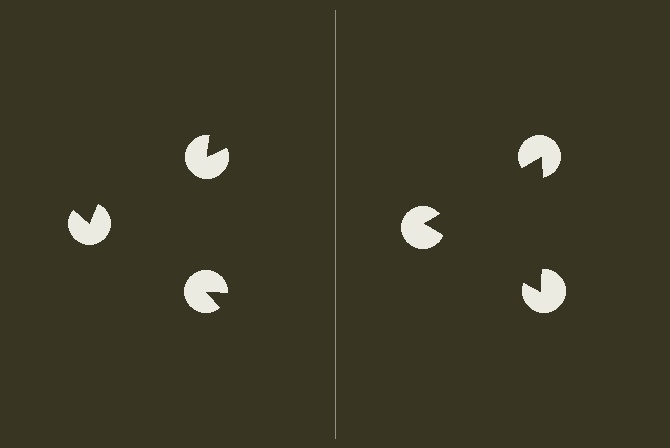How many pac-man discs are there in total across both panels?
6 — 3 on each side.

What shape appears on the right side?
An illusory triangle.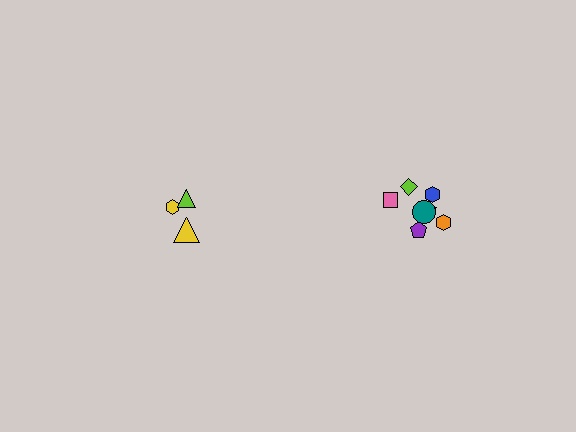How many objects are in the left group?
There are 3 objects.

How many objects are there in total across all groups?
There are 10 objects.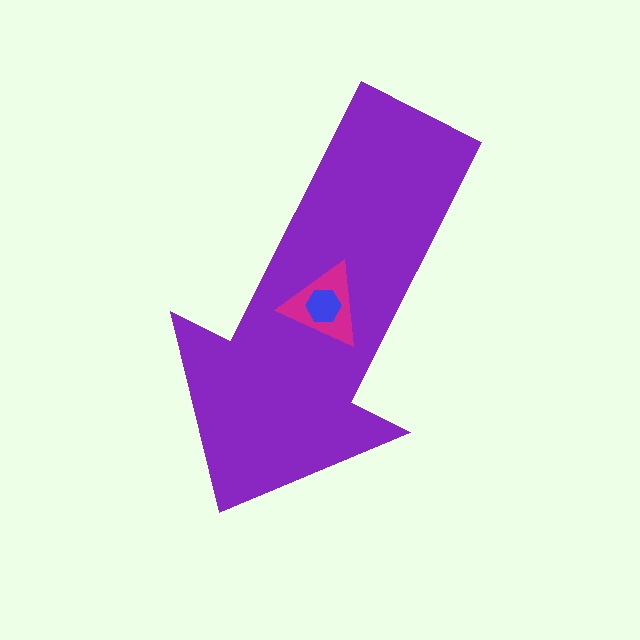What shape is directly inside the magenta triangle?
The blue hexagon.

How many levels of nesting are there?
3.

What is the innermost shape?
The blue hexagon.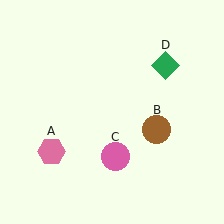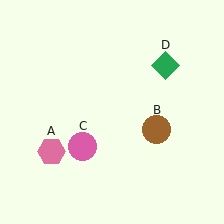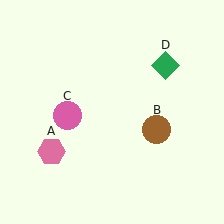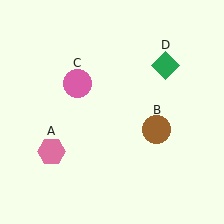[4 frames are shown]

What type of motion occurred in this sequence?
The pink circle (object C) rotated clockwise around the center of the scene.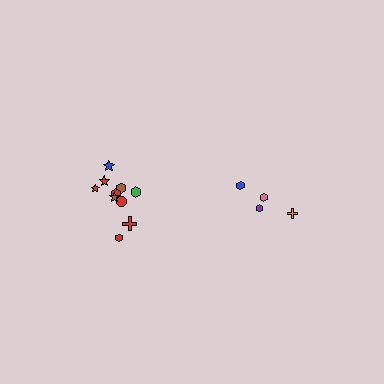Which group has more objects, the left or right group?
The left group.